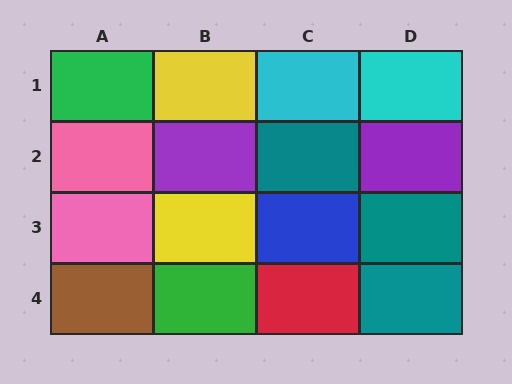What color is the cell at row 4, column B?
Green.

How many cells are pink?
2 cells are pink.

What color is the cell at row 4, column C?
Red.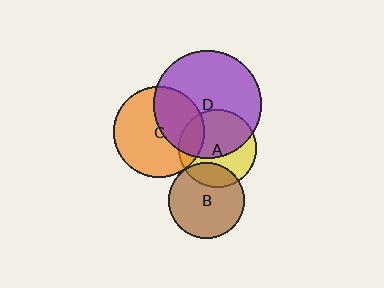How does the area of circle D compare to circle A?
Approximately 2.0 times.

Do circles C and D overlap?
Yes.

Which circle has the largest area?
Circle D (purple).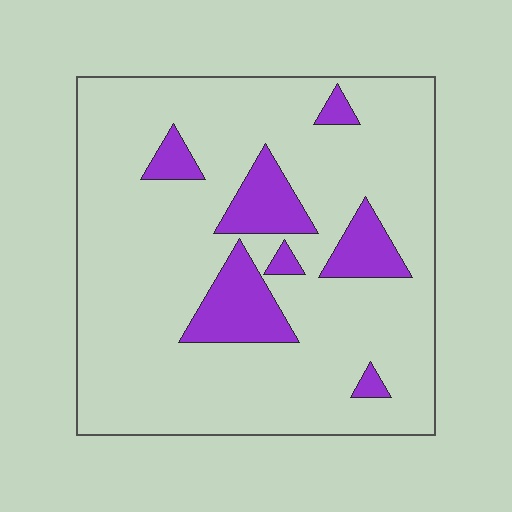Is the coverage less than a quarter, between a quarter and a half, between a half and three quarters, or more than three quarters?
Less than a quarter.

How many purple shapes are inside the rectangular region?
7.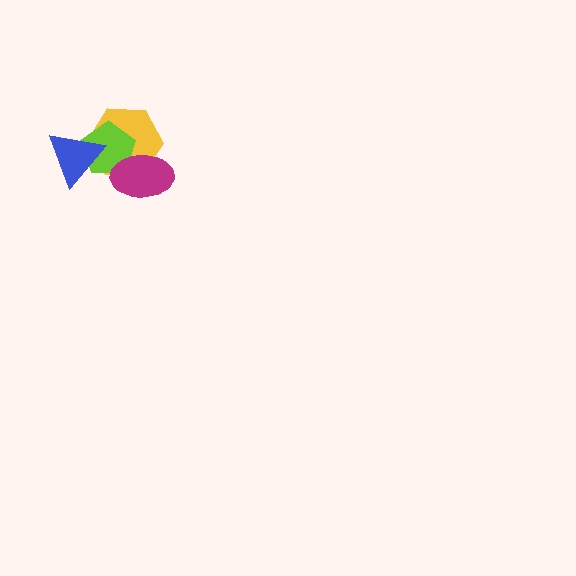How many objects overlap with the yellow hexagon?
3 objects overlap with the yellow hexagon.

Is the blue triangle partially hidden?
No, no other shape covers it.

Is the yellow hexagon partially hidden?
Yes, it is partially covered by another shape.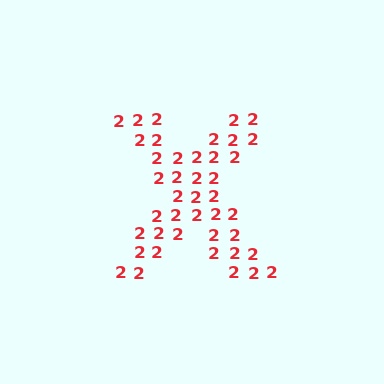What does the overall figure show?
The overall figure shows the letter X.